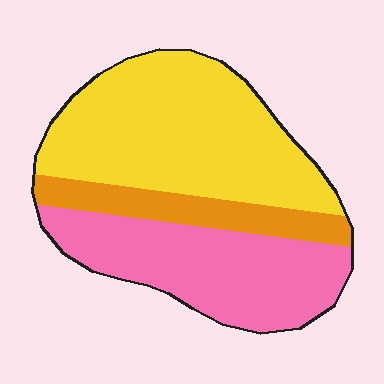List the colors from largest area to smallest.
From largest to smallest: yellow, pink, orange.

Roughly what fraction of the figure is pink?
Pink covers 36% of the figure.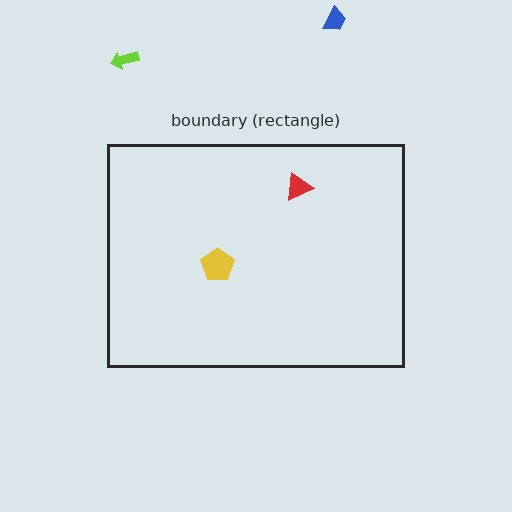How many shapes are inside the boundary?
2 inside, 2 outside.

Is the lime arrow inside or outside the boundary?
Outside.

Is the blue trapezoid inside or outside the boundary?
Outside.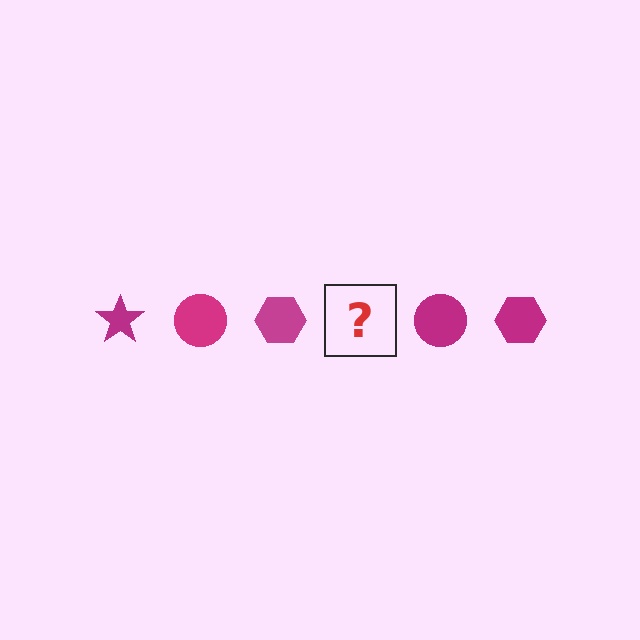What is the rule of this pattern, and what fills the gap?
The rule is that the pattern cycles through star, circle, hexagon shapes in magenta. The gap should be filled with a magenta star.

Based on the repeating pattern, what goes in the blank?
The blank should be a magenta star.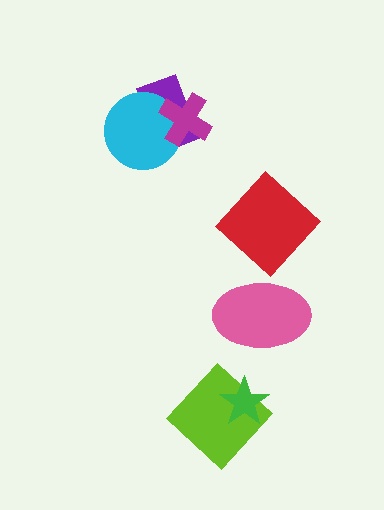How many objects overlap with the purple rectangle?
2 objects overlap with the purple rectangle.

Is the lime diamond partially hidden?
Yes, it is partially covered by another shape.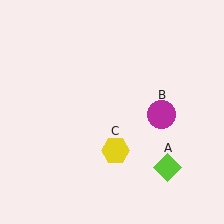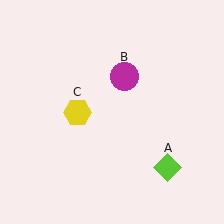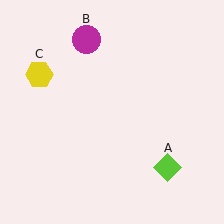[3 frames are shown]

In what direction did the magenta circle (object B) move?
The magenta circle (object B) moved up and to the left.